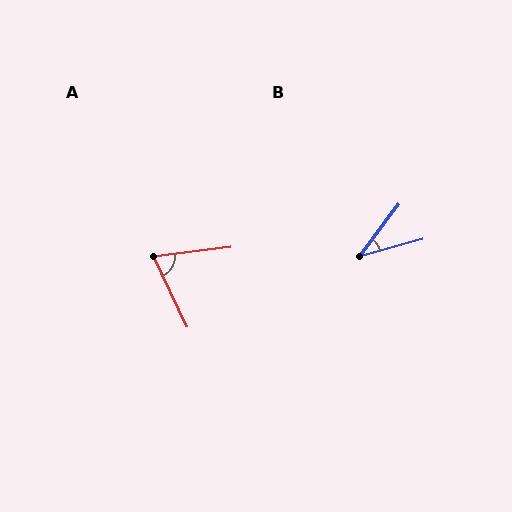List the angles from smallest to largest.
B (38°), A (72°).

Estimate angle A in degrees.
Approximately 72 degrees.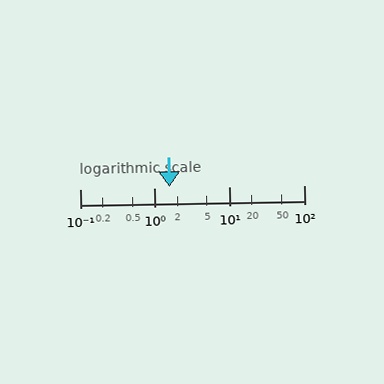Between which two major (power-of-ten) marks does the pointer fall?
The pointer is between 1 and 10.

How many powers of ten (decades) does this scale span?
The scale spans 3 decades, from 0.1 to 100.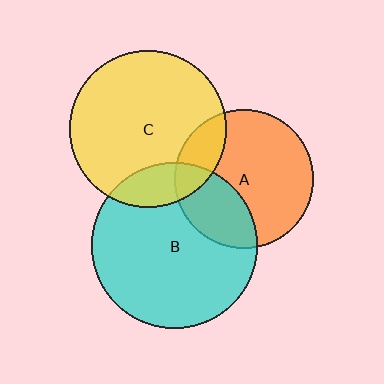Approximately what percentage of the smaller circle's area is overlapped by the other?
Approximately 15%.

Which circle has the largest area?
Circle B (cyan).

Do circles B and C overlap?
Yes.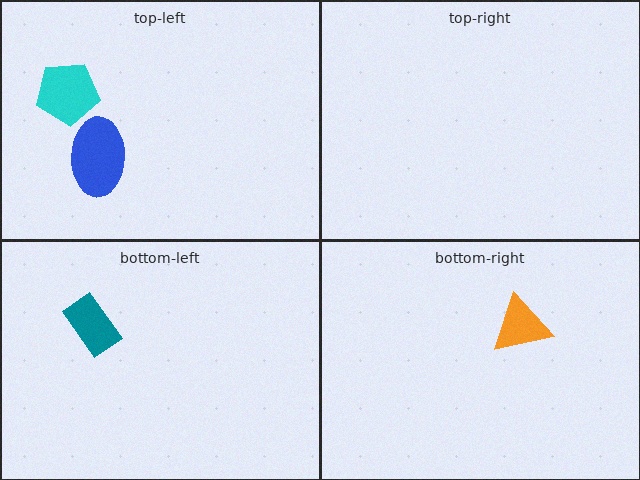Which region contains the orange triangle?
The bottom-right region.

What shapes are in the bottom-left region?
The teal rectangle.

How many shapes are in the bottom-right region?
1.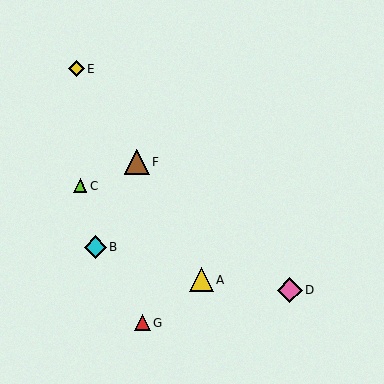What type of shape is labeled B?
Shape B is a cyan diamond.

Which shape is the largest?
The pink diamond (labeled D) is the largest.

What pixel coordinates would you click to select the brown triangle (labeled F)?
Click at (137, 162) to select the brown triangle F.